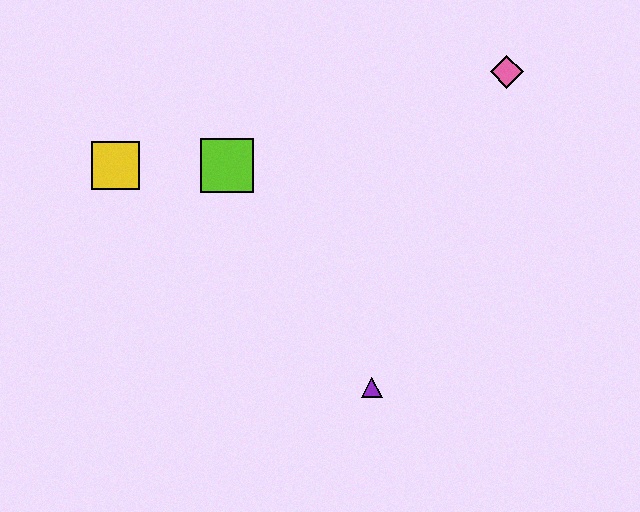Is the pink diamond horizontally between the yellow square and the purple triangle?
No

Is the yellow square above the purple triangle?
Yes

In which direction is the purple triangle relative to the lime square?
The purple triangle is below the lime square.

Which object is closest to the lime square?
The yellow square is closest to the lime square.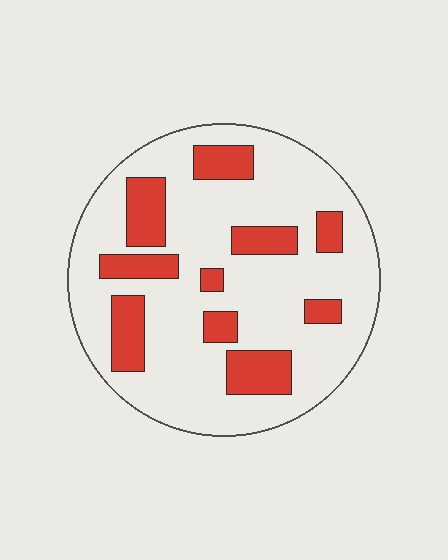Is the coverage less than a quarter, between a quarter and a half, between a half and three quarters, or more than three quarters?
Less than a quarter.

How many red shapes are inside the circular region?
10.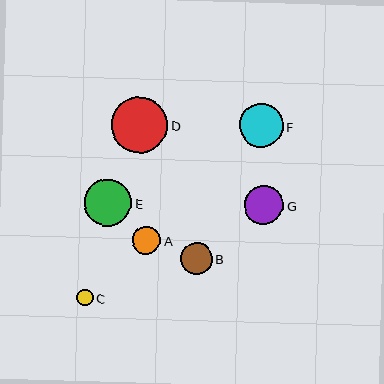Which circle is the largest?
Circle D is the largest with a size of approximately 56 pixels.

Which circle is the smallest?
Circle C is the smallest with a size of approximately 16 pixels.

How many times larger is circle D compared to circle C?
Circle D is approximately 3.5 times the size of circle C.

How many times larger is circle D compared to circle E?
Circle D is approximately 1.2 times the size of circle E.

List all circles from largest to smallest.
From largest to smallest: D, E, F, G, B, A, C.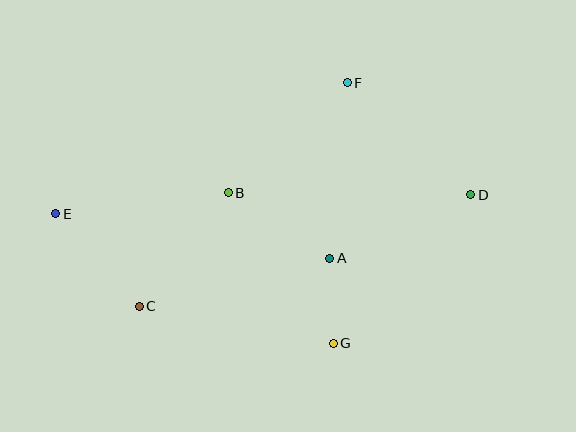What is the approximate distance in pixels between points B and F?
The distance between B and F is approximately 162 pixels.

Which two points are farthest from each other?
Points D and E are farthest from each other.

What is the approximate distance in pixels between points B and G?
The distance between B and G is approximately 184 pixels.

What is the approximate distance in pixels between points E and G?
The distance between E and G is approximately 306 pixels.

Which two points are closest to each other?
Points A and G are closest to each other.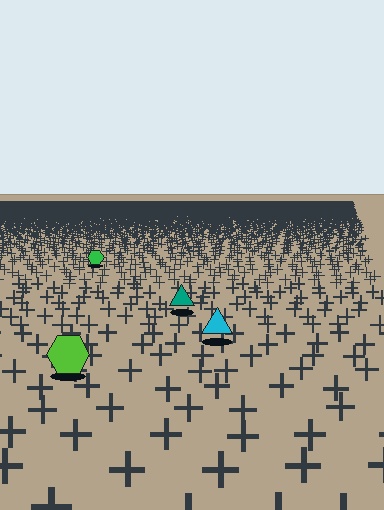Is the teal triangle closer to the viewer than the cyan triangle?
No. The cyan triangle is closer — you can tell from the texture gradient: the ground texture is coarser near it.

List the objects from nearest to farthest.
From nearest to farthest: the lime hexagon, the cyan triangle, the teal triangle, the green hexagon.